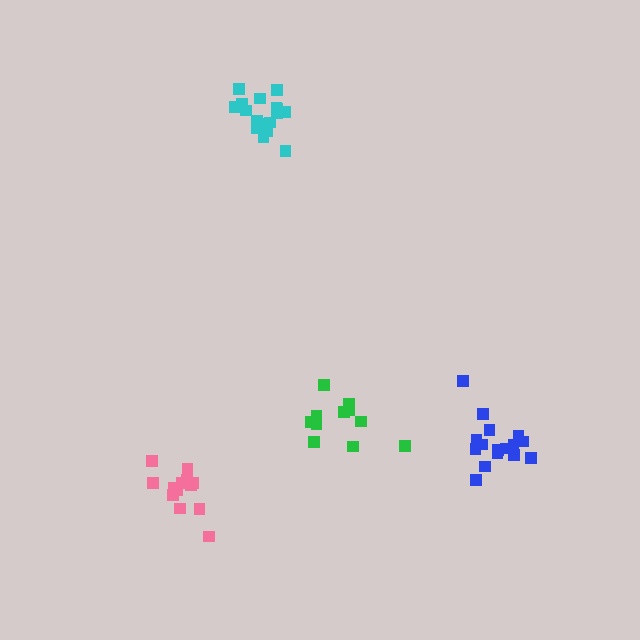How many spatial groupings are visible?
There are 4 spatial groupings.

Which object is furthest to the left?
The pink cluster is leftmost.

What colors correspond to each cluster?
The clusters are colored: blue, green, pink, cyan.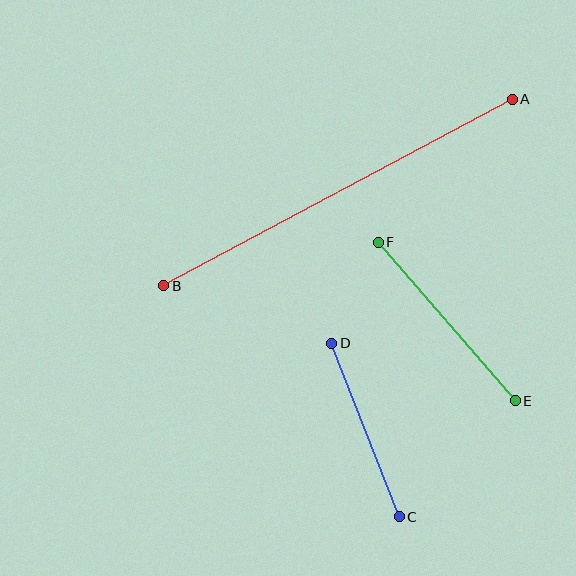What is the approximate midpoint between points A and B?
The midpoint is at approximately (338, 192) pixels.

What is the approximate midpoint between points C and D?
The midpoint is at approximately (365, 430) pixels.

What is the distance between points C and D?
The distance is approximately 186 pixels.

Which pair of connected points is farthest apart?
Points A and B are farthest apart.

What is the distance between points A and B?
The distance is approximately 396 pixels.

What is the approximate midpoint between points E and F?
The midpoint is at approximately (447, 321) pixels.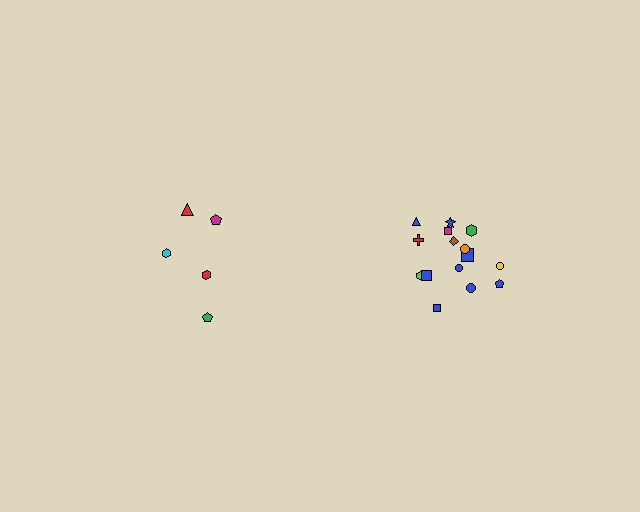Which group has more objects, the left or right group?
The right group.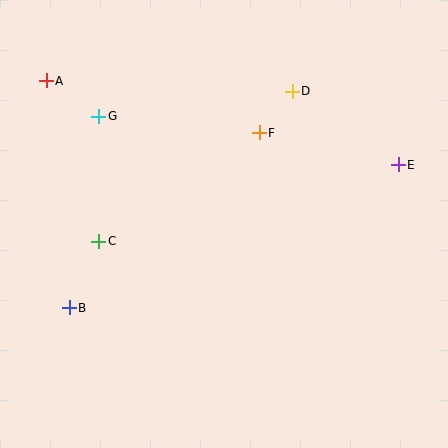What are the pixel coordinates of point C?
Point C is at (99, 241).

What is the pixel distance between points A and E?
The distance between A and E is 362 pixels.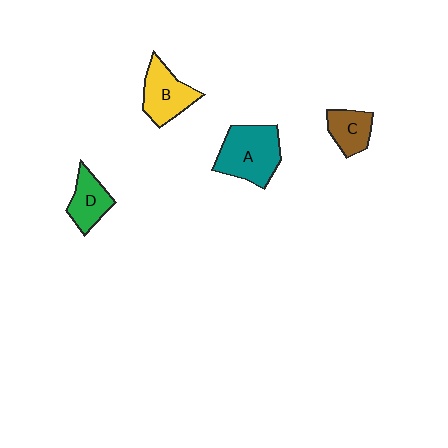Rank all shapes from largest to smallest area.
From largest to smallest: A (teal), B (yellow), D (green), C (brown).